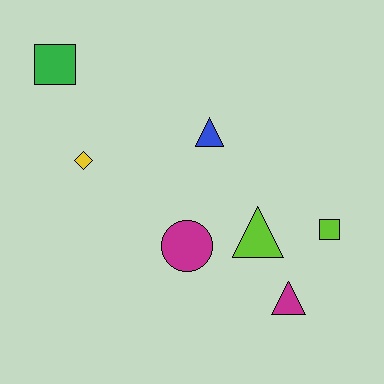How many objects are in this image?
There are 7 objects.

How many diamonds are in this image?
There is 1 diamond.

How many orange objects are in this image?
There are no orange objects.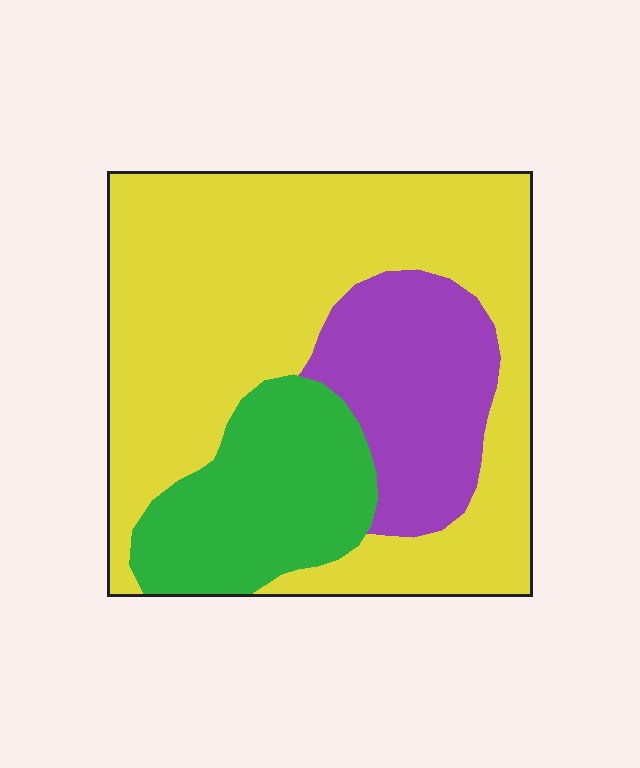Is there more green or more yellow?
Yellow.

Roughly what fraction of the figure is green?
Green takes up less than a quarter of the figure.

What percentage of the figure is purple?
Purple takes up about one fifth (1/5) of the figure.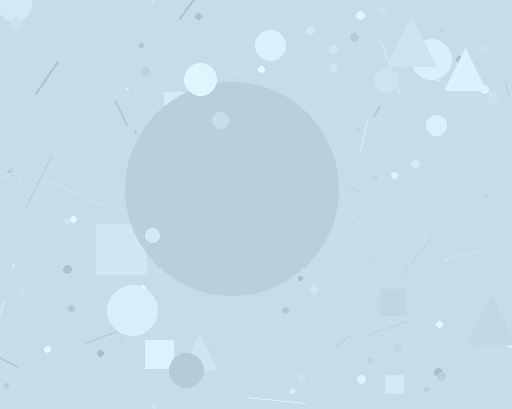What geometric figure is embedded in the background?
A circle is embedded in the background.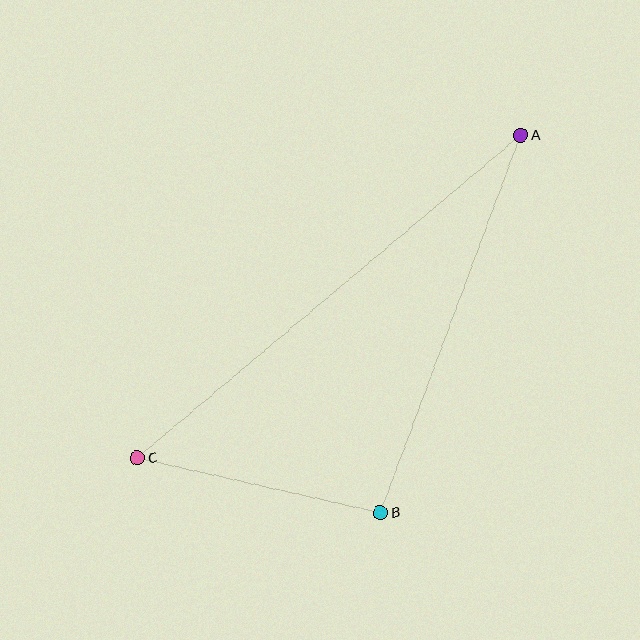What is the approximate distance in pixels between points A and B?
The distance between A and B is approximately 403 pixels.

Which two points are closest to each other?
Points B and C are closest to each other.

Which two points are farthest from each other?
Points A and C are farthest from each other.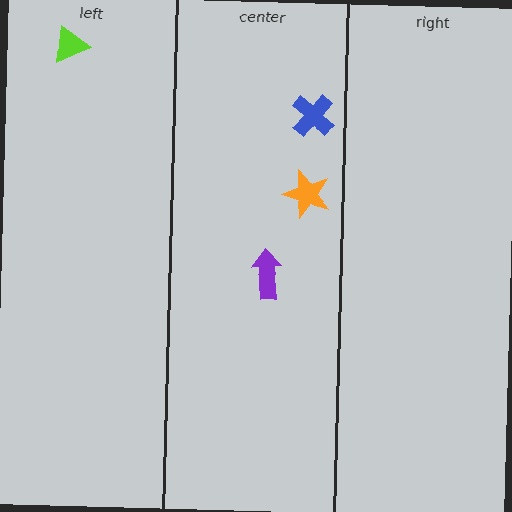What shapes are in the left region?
The lime triangle.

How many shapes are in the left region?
1.